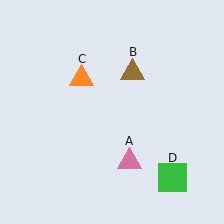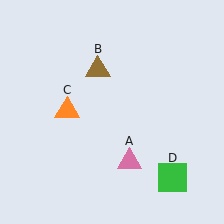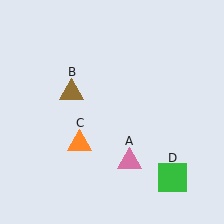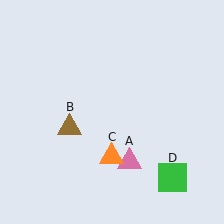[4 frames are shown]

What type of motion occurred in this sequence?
The brown triangle (object B), orange triangle (object C) rotated counterclockwise around the center of the scene.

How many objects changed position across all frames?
2 objects changed position: brown triangle (object B), orange triangle (object C).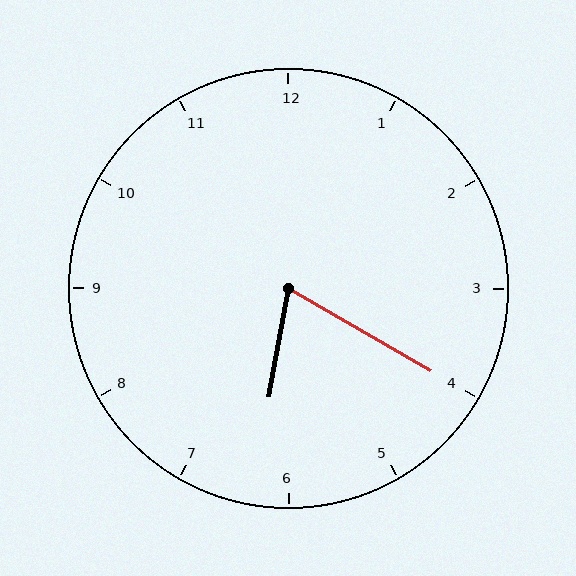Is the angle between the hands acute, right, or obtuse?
It is acute.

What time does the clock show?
6:20.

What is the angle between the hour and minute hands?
Approximately 70 degrees.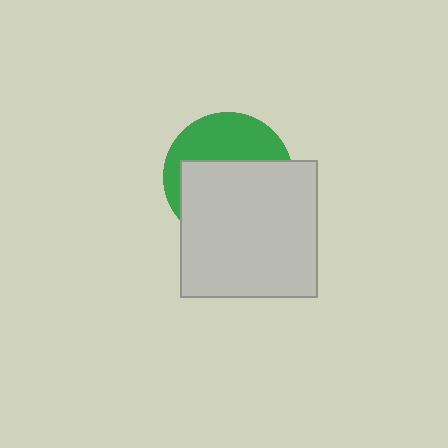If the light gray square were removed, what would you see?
You would see the complete green circle.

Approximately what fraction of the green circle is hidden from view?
Roughly 61% of the green circle is hidden behind the light gray square.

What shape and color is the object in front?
The object in front is a light gray square.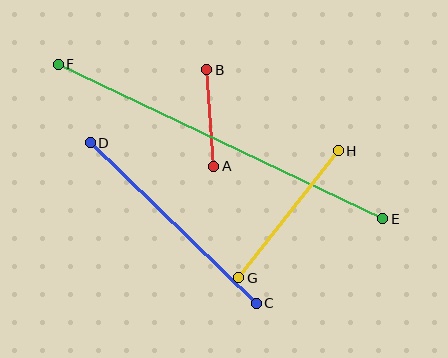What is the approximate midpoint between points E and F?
The midpoint is at approximately (221, 142) pixels.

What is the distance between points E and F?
The distance is approximately 359 pixels.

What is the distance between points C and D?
The distance is approximately 231 pixels.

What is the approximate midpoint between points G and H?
The midpoint is at approximately (289, 214) pixels.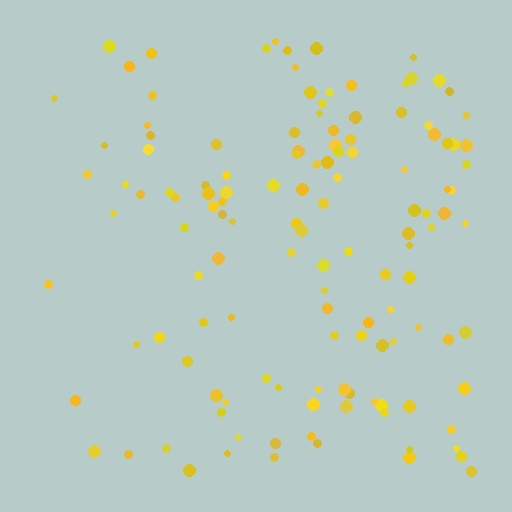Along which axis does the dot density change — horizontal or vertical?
Horizontal.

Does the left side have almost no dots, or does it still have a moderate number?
Still a moderate number, just noticeably fewer than the right.